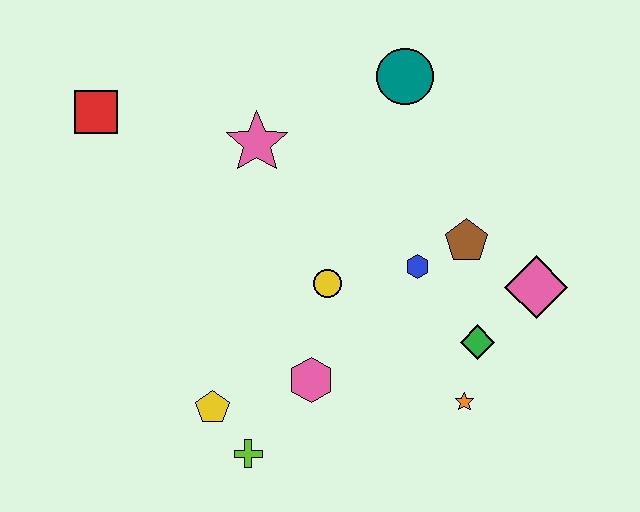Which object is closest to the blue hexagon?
The brown pentagon is closest to the blue hexagon.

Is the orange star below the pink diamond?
Yes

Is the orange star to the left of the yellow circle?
No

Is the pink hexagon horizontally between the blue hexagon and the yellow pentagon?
Yes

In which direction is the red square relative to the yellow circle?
The red square is to the left of the yellow circle.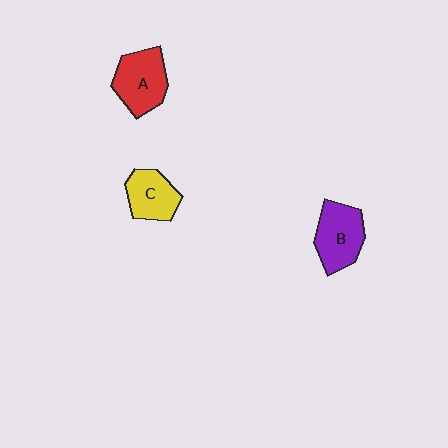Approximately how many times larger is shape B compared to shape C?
Approximately 1.2 times.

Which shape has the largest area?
Shape A (red).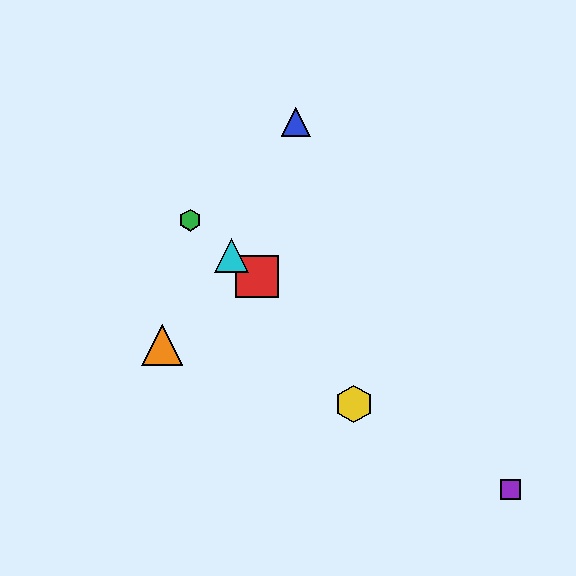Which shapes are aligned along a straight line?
The red square, the green hexagon, the purple square, the cyan triangle are aligned along a straight line.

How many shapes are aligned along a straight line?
4 shapes (the red square, the green hexagon, the purple square, the cyan triangle) are aligned along a straight line.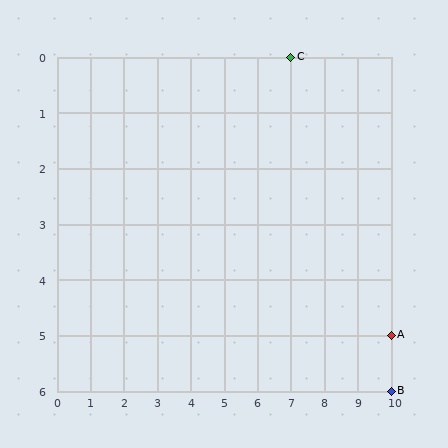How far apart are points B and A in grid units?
Points B and A are 1 row apart.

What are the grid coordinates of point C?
Point C is at grid coordinates (7, 0).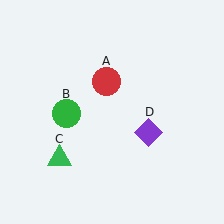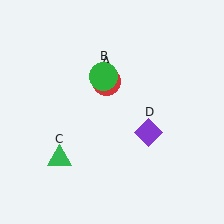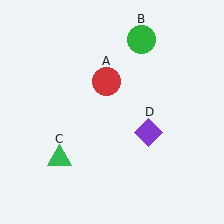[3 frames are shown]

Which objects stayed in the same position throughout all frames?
Red circle (object A) and green triangle (object C) and purple diamond (object D) remained stationary.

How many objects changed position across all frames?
1 object changed position: green circle (object B).